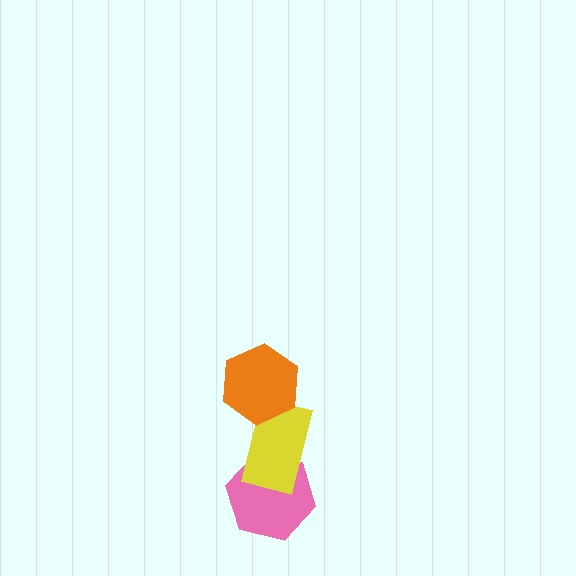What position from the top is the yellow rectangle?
The yellow rectangle is 2nd from the top.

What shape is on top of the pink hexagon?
The yellow rectangle is on top of the pink hexagon.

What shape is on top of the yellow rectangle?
The orange hexagon is on top of the yellow rectangle.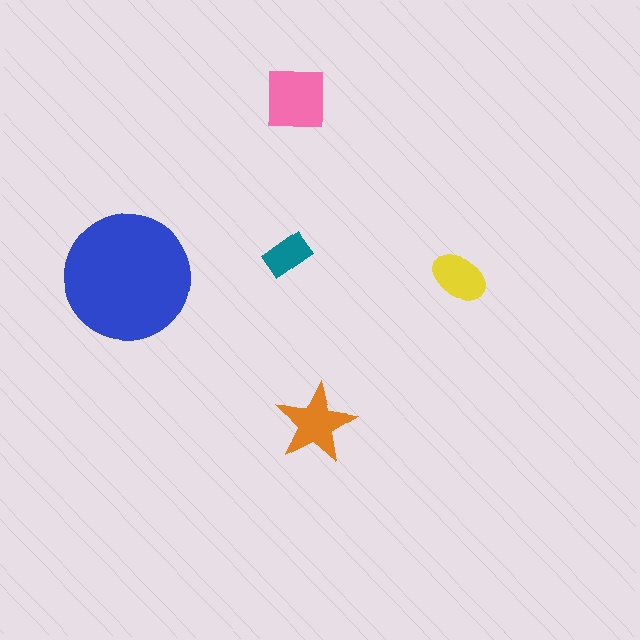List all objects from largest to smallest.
The blue circle, the pink square, the orange star, the yellow ellipse, the teal rectangle.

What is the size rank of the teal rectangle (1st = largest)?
5th.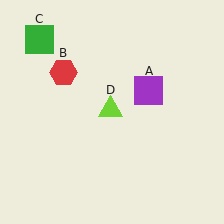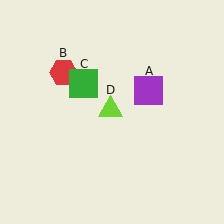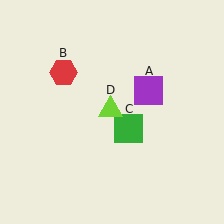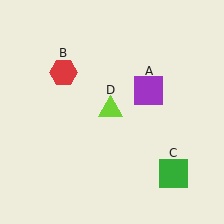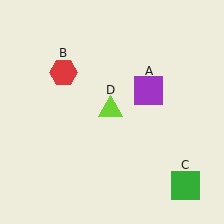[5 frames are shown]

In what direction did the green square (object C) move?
The green square (object C) moved down and to the right.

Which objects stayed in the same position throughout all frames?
Purple square (object A) and red hexagon (object B) and lime triangle (object D) remained stationary.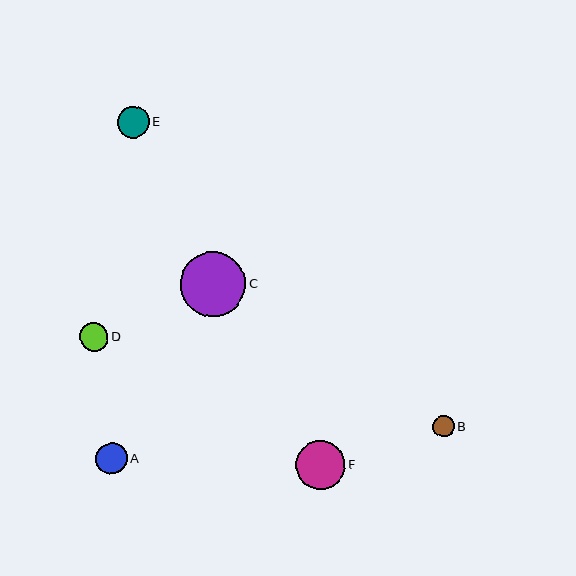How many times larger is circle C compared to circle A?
Circle C is approximately 2.1 times the size of circle A.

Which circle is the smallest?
Circle B is the smallest with a size of approximately 21 pixels.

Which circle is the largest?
Circle C is the largest with a size of approximately 65 pixels.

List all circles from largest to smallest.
From largest to smallest: C, F, E, A, D, B.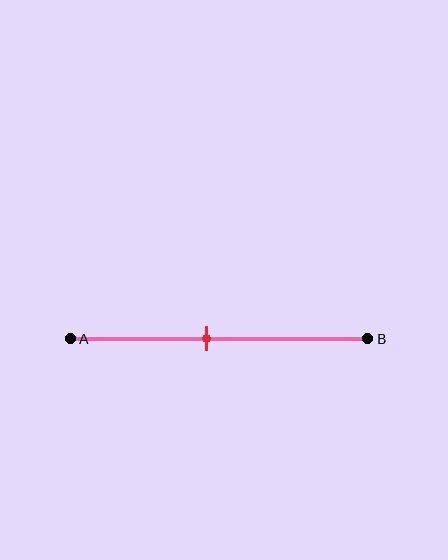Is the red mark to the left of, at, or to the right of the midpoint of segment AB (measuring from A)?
The red mark is to the left of the midpoint of segment AB.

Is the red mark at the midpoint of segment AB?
No, the mark is at about 45% from A, not at the 50% midpoint.